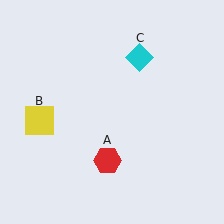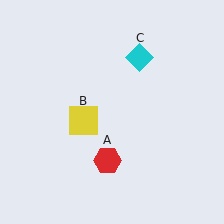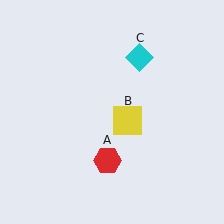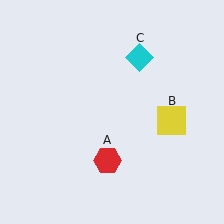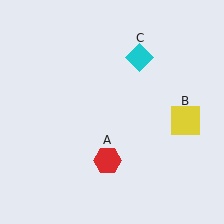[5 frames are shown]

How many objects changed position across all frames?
1 object changed position: yellow square (object B).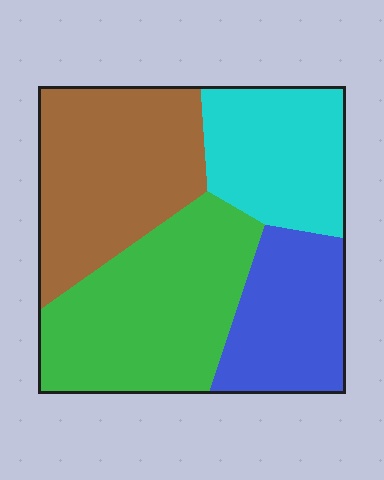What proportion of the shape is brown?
Brown covers roughly 30% of the shape.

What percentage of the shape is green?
Green covers around 30% of the shape.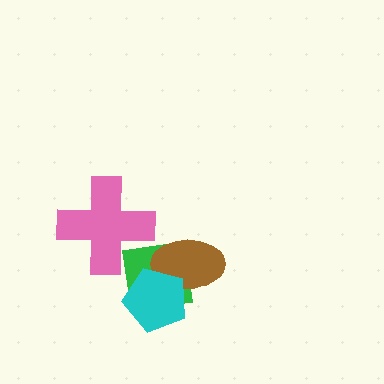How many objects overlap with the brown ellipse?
2 objects overlap with the brown ellipse.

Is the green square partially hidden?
Yes, it is partially covered by another shape.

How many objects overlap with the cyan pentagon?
2 objects overlap with the cyan pentagon.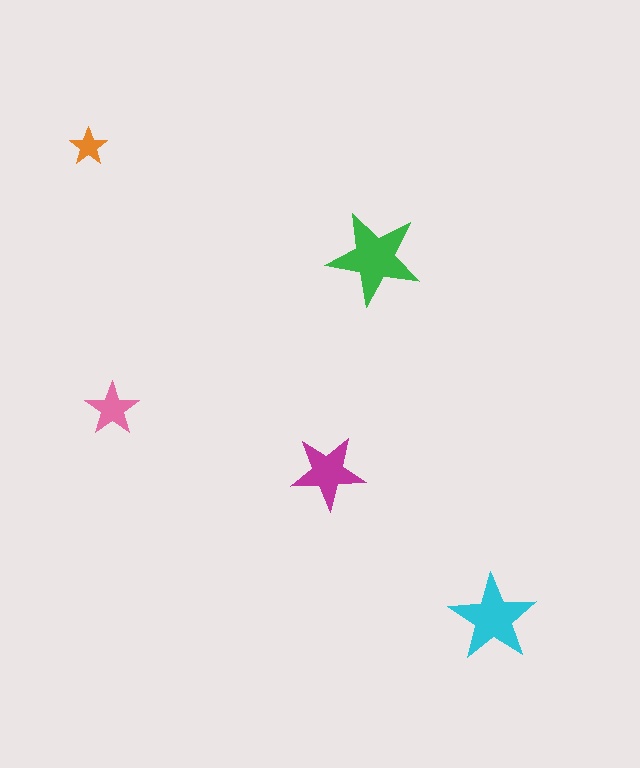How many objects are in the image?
There are 5 objects in the image.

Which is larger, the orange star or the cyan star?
The cyan one.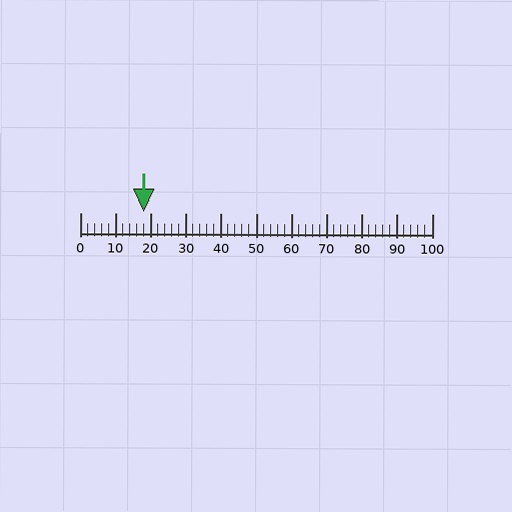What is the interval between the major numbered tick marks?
The major tick marks are spaced 10 units apart.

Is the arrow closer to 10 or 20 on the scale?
The arrow is closer to 20.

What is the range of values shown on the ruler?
The ruler shows values from 0 to 100.